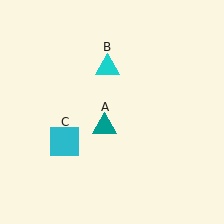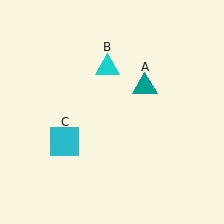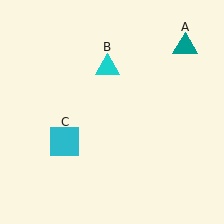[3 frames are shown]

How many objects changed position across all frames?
1 object changed position: teal triangle (object A).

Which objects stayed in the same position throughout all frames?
Cyan triangle (object B) and cyan square (object C) remained stationary.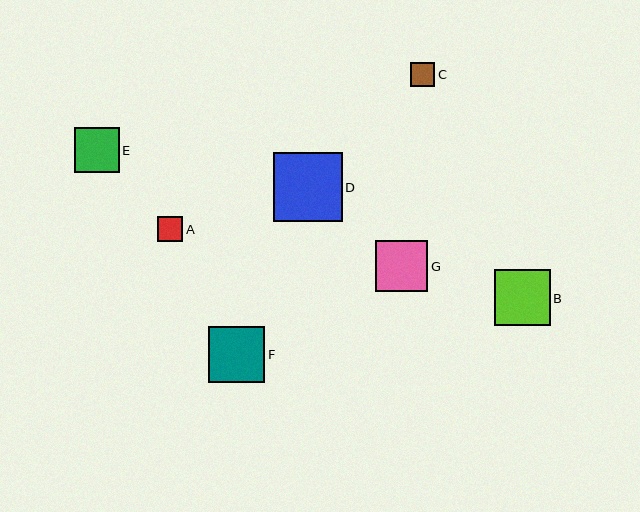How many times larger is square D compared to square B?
Square D is approximately 1.2 times the size of square B.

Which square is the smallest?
Square C is the smallest with a size of approximately 24 pixels.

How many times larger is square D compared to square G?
Square D is approximately 1.3 times the size of square G.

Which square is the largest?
Square D is the largest with a size of approximately 69 pixels.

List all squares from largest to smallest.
From largest to smallest: D, F, B, G, E, A, C.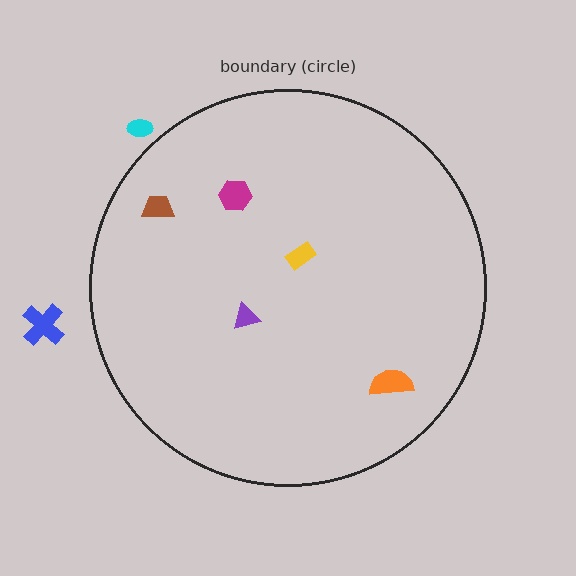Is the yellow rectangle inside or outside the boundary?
Inside.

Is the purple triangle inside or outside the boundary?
Inside.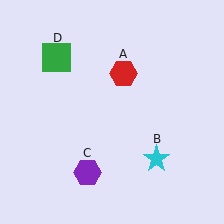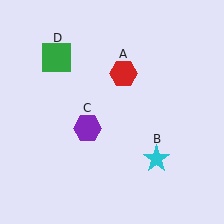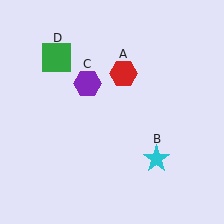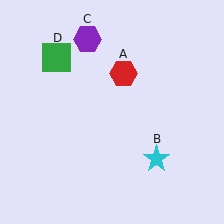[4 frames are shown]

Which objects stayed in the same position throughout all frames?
Red hexagon (object A) and cyan star (object B) and green square (object D) remained stationary.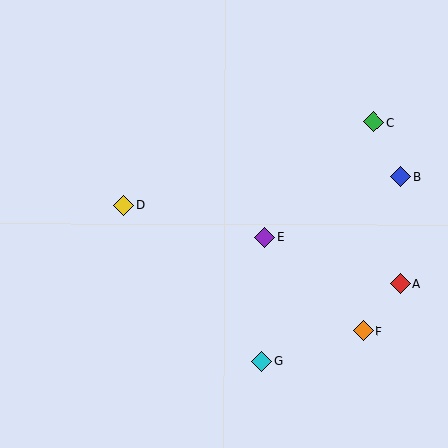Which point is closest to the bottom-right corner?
Point F is closest to the bottom-right corner.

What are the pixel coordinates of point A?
Point A is at (400, 283).